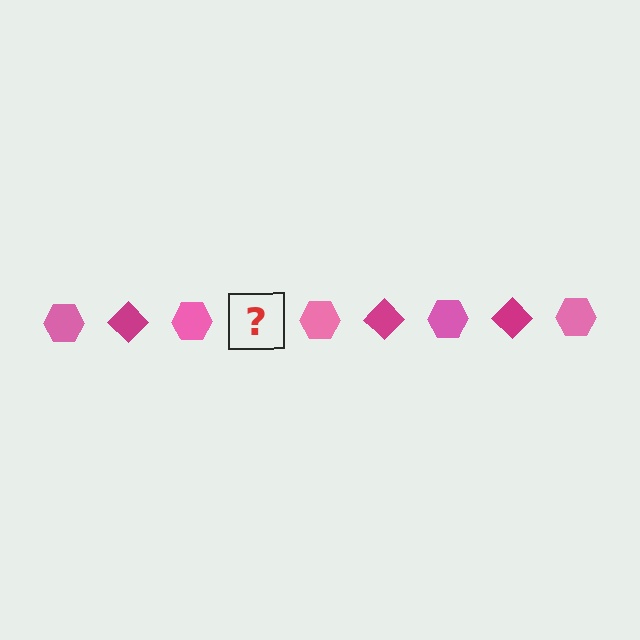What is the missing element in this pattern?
The missing element is a magenta diamond.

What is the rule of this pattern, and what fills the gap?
The rule is that the pattern alternates between pink hexagon and magenta diamond. The gap should be filled with a magenta diamond.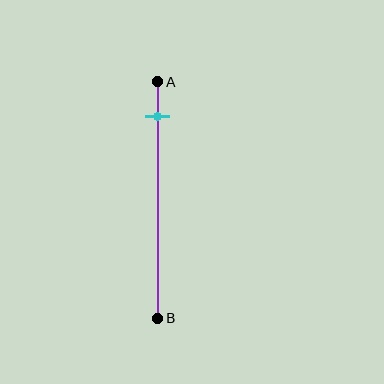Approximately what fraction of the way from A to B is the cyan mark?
The cyan mark is approximately 15% of the way from A to B.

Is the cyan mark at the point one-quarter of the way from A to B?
No, the mark is at about 15% from A, not at the 25% one-quarter point.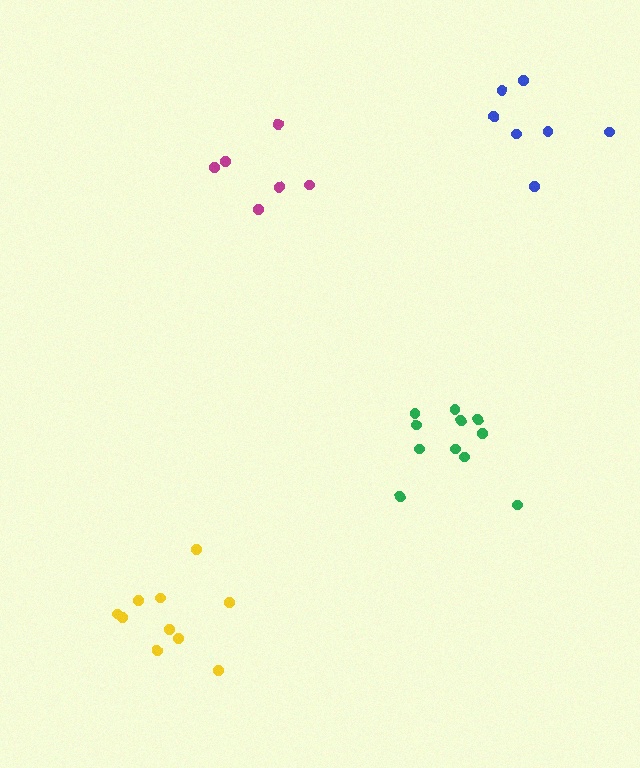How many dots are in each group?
Group 1: 6 dots, Group 2: 10 dots, Group 3: 7 dots, Group 4: 11 dots (34 total).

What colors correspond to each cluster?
The clusters are colored: magenta, yellow, blue, green.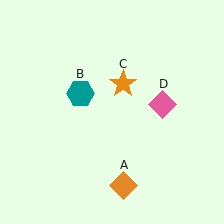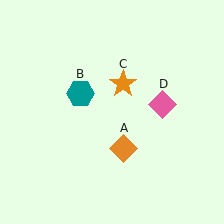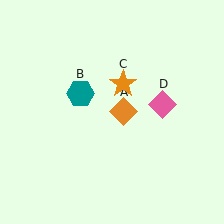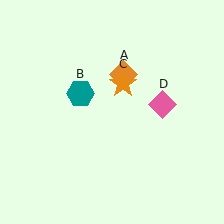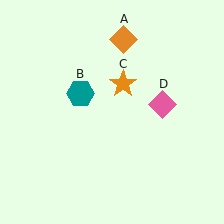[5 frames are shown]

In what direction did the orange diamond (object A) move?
The orange diamond (object A) moved up.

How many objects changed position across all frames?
1 object changed position: orange diamond (object A).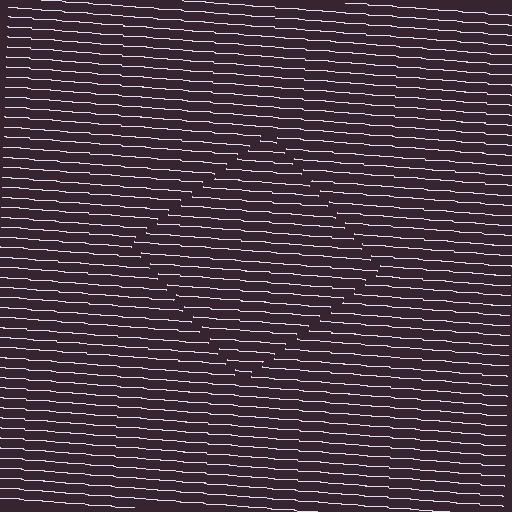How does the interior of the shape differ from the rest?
The interior of the shape contains the same grating, shifted by half a period — the contour is defined by the phase discontinuity where line-ends from the inner and outer gratings abut.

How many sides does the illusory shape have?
4 sides — the line-ends trace a square.